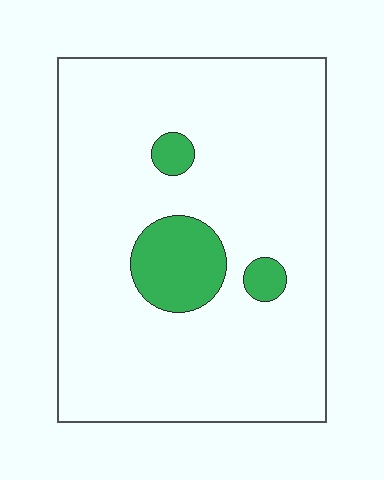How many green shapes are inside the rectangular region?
3.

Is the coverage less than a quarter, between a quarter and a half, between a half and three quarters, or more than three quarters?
Less than a quarter.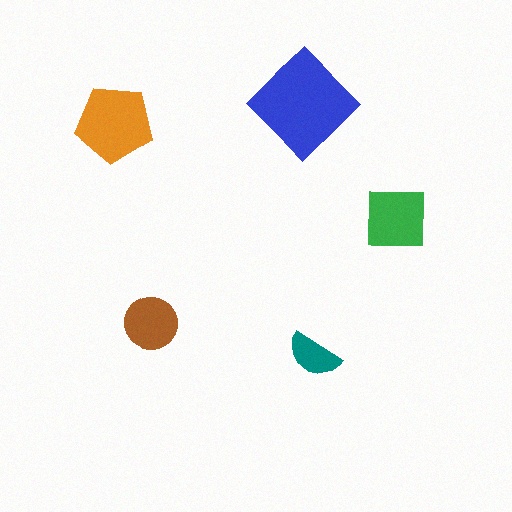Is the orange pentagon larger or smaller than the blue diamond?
Smaller.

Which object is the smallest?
The teal semicircle.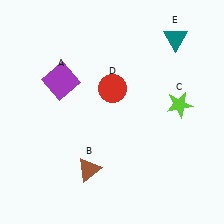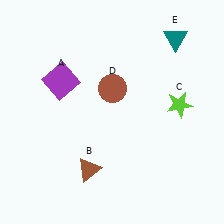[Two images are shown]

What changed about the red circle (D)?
In Image 1, D is red. In Image 2, it changed to brown.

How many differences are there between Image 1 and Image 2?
There is 1 difference between the two images.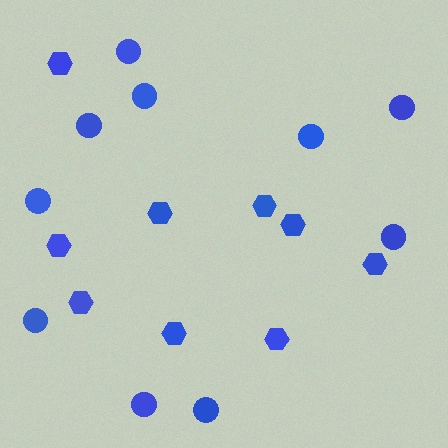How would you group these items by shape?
There are 2 groups: one group of hexagons (9) and one group of circles (10).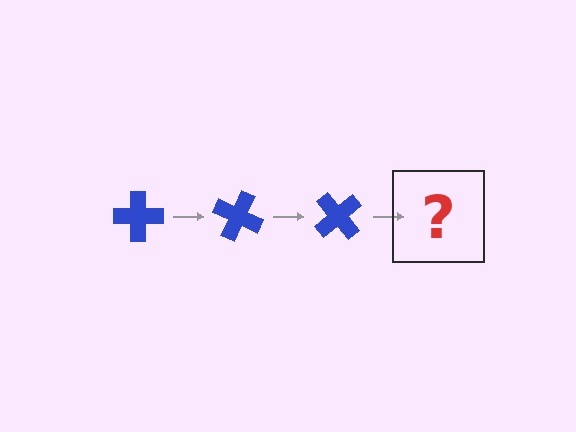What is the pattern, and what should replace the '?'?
The pattern is that the cross rotates 25 degrees each step. The '?' should be a blue cross rotated 75 degrees.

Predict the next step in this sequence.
The next step is a blue cross rotated 75 degrees.